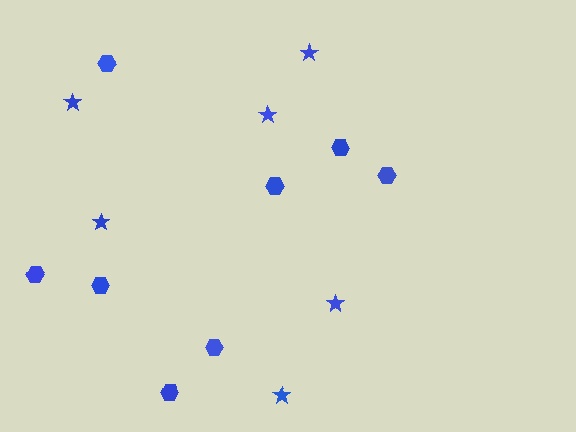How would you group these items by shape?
There are 2 groups: one group of hexagons (8) and one group of stars (6).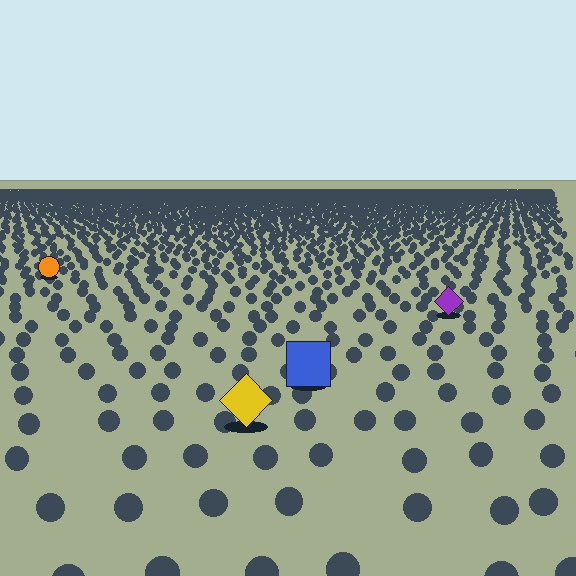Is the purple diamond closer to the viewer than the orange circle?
Yes. The purple diamond is closer — you can tell from the texture gradient: the ground texture is coarser near it.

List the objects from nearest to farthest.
From nearest to farthest: the yellow diamond, the blue square, the purple diamond, the orange circle.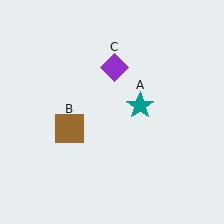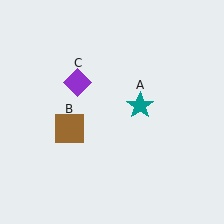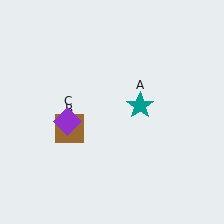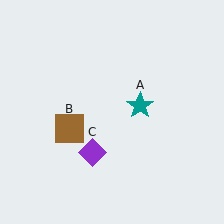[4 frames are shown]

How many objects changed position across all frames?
1 object changed position: purple diamond (object C).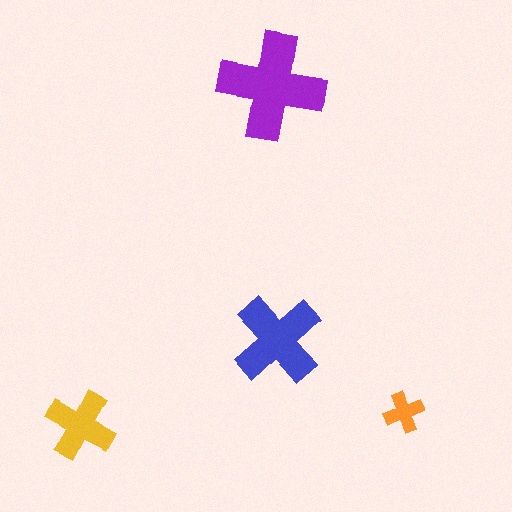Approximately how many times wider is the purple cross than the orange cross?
About 2.5 times wider.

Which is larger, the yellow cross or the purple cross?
The purple one.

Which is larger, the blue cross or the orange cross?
The blue one.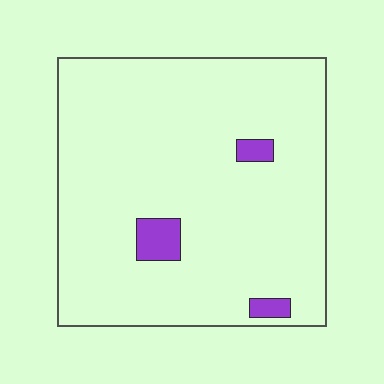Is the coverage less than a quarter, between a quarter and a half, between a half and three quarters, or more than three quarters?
Less than a quarter.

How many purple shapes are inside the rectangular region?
3.